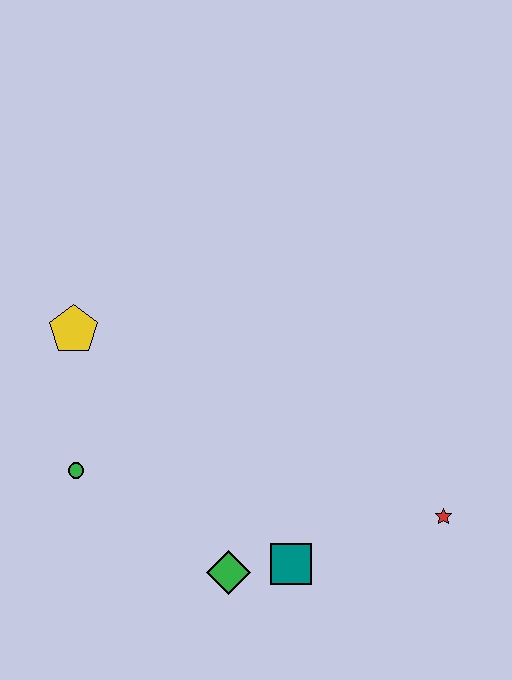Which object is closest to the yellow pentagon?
The green circle is closest to the yellow pentagon.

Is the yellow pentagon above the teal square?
Yes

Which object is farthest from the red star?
The yellow pentagon is farthest from the red star.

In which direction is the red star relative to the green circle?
The red star is to the right of the green circle.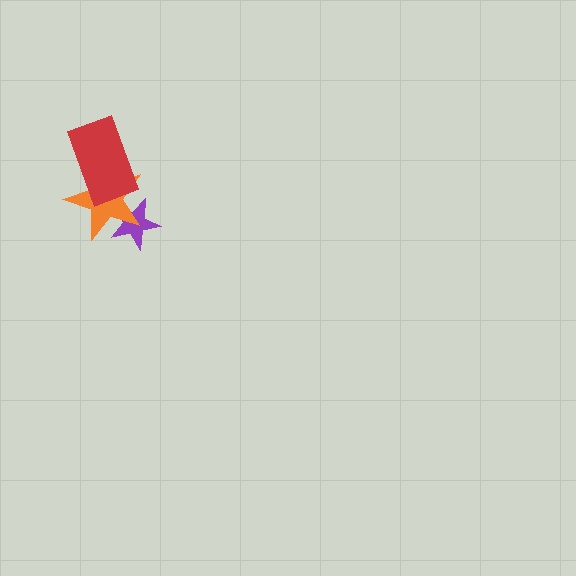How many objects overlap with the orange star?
2 objects overlap with the orange star.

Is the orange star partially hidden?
Yes, it is partially covered by another shape.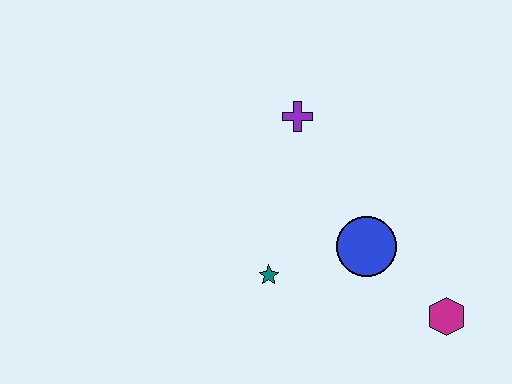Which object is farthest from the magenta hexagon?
The purple cross is farthest from the magenta hexagon.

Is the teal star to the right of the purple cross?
No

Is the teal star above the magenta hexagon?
Yes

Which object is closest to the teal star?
The blue circle is closest to the teal star.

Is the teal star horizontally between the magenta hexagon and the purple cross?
No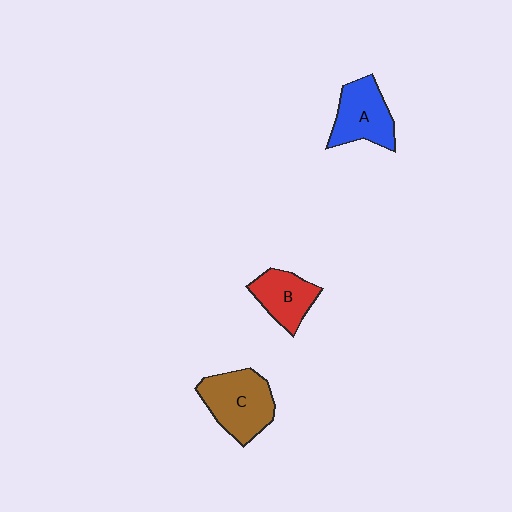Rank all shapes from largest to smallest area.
From largest to smallest: C (brown), A (blue), B (red).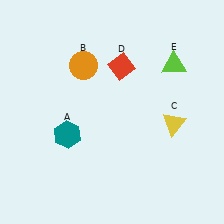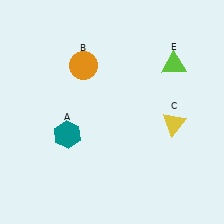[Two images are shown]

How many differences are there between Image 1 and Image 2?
There is 1 difference between the two images.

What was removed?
The red diamond (D) was removed in Image 2.